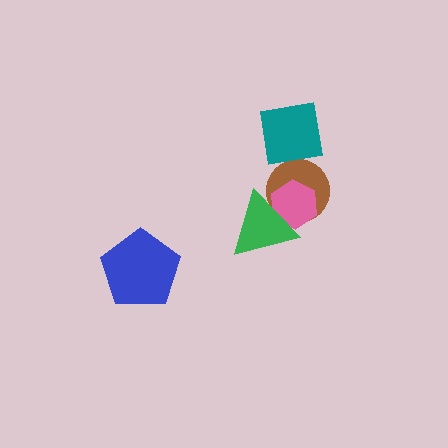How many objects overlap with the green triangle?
2 objects overlap with the green triangle.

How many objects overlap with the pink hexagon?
2 objects overlap with the pink hexagon.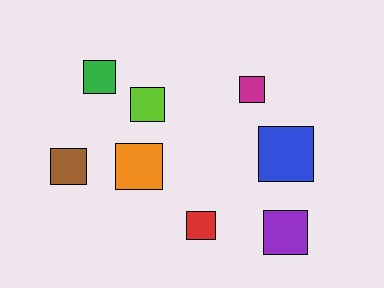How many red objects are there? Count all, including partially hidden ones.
There is 1 red object.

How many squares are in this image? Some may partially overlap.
There are 8 squares.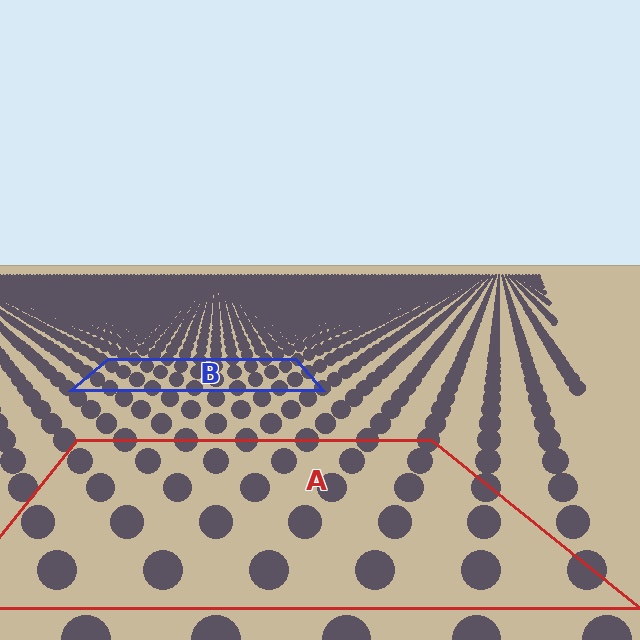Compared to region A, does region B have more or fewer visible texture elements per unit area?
Region B has more texture elements per unit area — they are packed more densely because it is farther away.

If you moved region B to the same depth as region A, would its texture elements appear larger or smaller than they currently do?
They would appear larger. At a closer depth, the same texture elements are projected at a bigger on-screen size.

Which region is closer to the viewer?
Region A is closer. The texture elements there are larger and more spread out.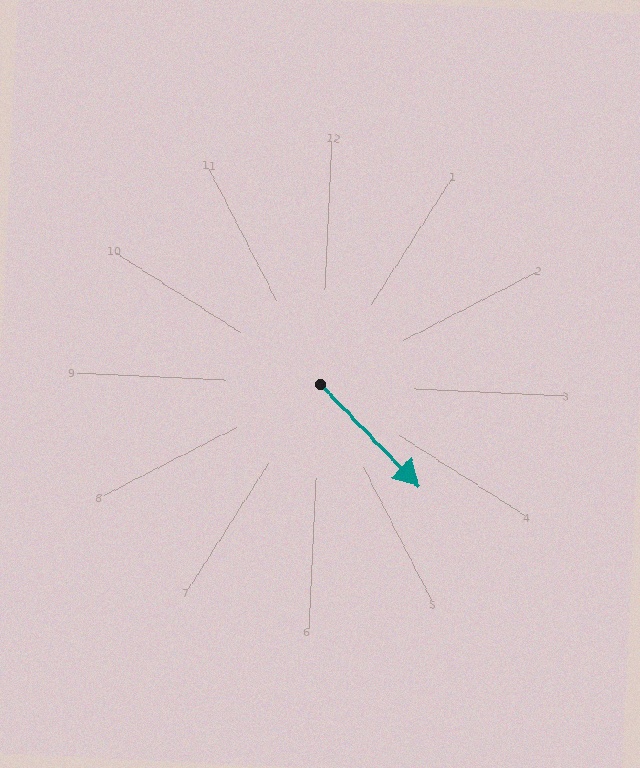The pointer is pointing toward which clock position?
Roughly 4 o'clock.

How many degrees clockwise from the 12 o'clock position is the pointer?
Approximately 133 degrees.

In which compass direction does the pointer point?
Southeast.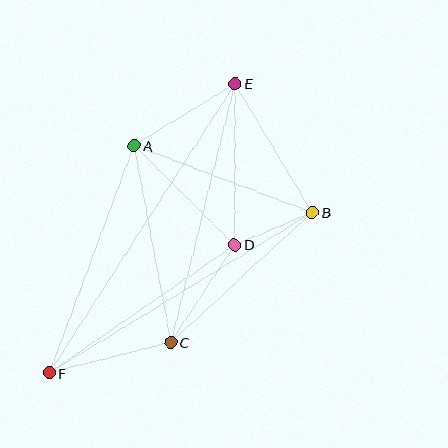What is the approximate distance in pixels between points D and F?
The distance between D and F is approximately 225 pixels.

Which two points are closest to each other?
Points B and D are closest to each other.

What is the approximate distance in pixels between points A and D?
The distance between A and D is approximately 142 pixels.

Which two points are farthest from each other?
Points E and F are farthest from each other.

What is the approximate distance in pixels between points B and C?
The distance between B and C is approximately 192 pixels.